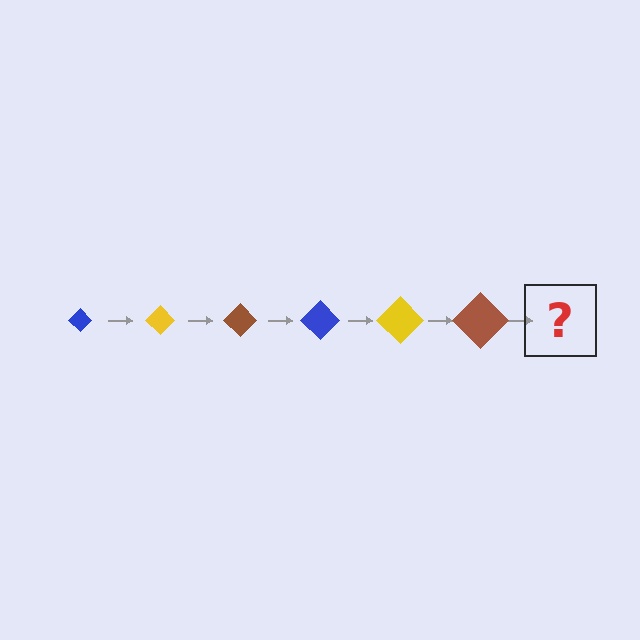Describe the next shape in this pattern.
It should be a blue diamond, larger than the previous one.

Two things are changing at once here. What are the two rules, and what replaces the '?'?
The two rules are that the diamond grows larger each step and the color cycles through blue, yellow, and brown. The '?' should be a blue diamond, larger than the previous one.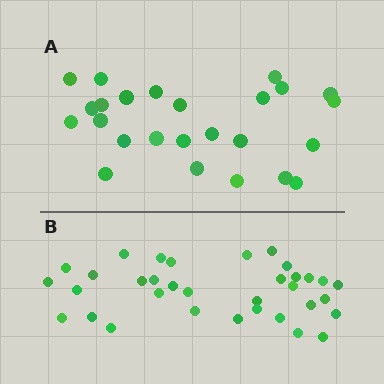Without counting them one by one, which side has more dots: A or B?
Region B (the bottom region) has more dots.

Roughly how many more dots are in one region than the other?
Region B has roughly 8 or so more dots than region A.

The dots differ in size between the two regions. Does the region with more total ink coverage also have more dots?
No. Region A has more total ink coverage because its dots are larger, but region B actually contains more individual dots. Total area can be misleading — the number of items is what matters here.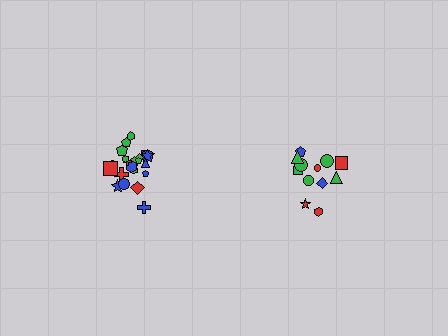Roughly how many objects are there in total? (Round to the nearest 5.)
Roughly 35 objects in total.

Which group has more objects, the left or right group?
The left group.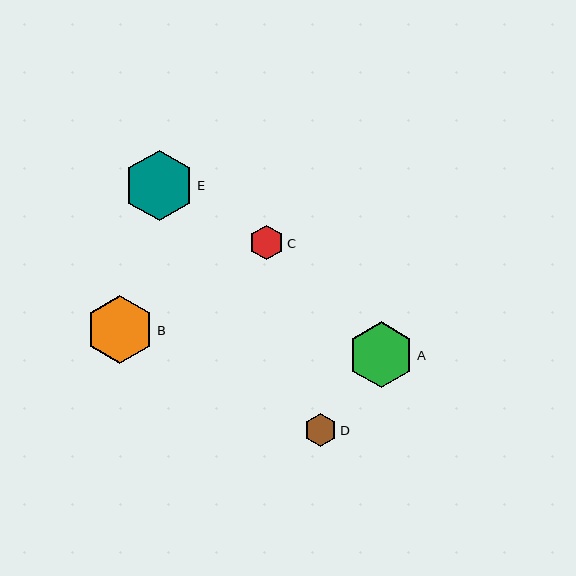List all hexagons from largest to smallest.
From largest to smallest: E, B, A, C, D.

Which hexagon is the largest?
Hexagon E is the largest with a size of approximately 70 pixels.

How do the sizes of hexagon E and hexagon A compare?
Hexagon E and hexagon A are approximately the same size.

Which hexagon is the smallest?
Hexagon D is the smallest with a size of approximately 33 pixels.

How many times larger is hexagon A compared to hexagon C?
Hexagon A is approximately 1.9 times the size of hexagon C.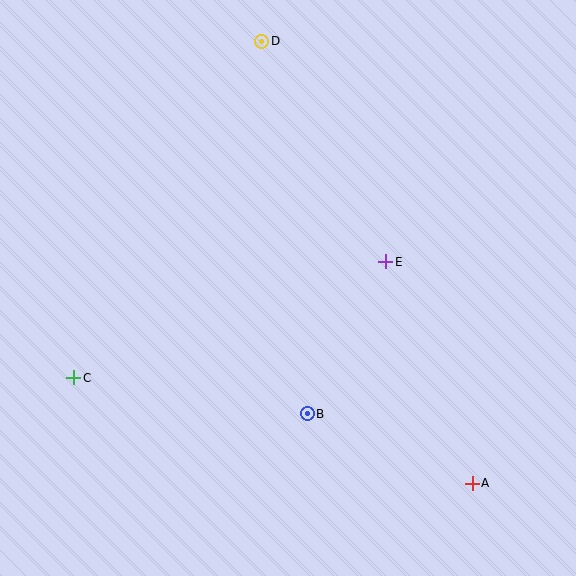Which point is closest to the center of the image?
Point E at (386, 262) is closest to the center.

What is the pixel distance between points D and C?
The distance between D and C is 385 pixels.